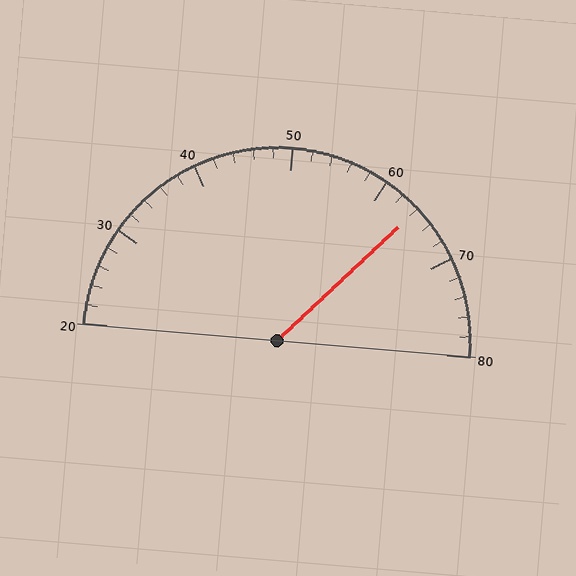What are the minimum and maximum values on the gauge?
The gauge ranges from 20 to 80.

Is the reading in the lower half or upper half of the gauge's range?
The reading is in the upper half of the range (20 to 80).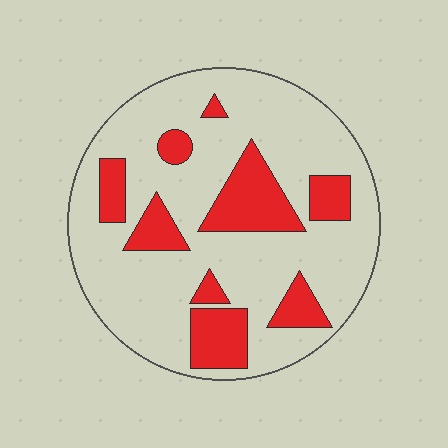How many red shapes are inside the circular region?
9.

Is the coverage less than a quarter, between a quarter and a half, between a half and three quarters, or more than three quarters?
Less than a quarter.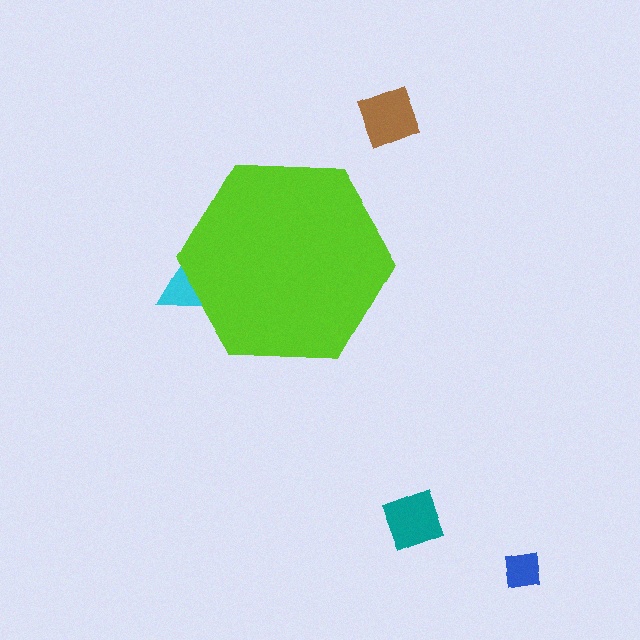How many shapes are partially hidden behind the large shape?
1 shape is partially hidden.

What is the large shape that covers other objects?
A lime hexagon.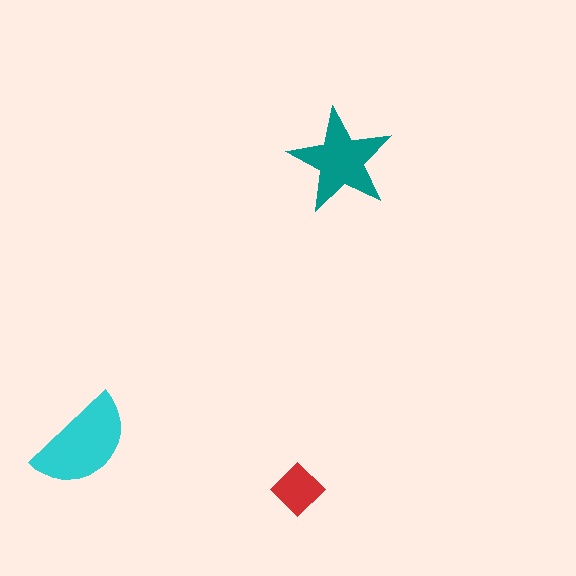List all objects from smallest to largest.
The red diamond, the teal star, the cyan semicircle.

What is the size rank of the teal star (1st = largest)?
2nd.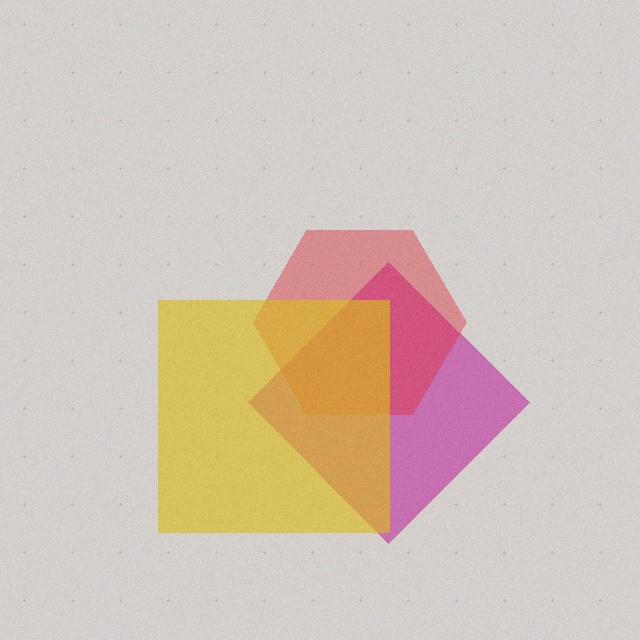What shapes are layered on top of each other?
The layered shapes are: a magenta diamond, a red hexagon, a yellow square.